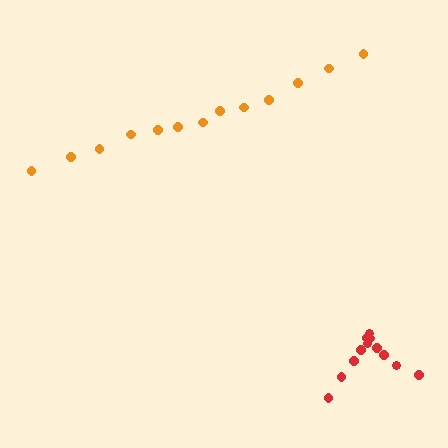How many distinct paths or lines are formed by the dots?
There are 2 distinct paths.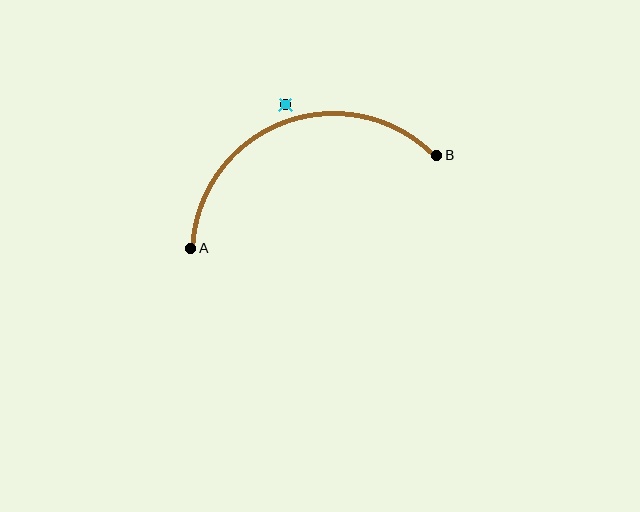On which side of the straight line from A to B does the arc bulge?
The arc bulges above the straight line connecting A and B.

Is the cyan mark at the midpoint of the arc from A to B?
No — the cyan mark does not lie on the arc at all. It sits slightly outside the curve.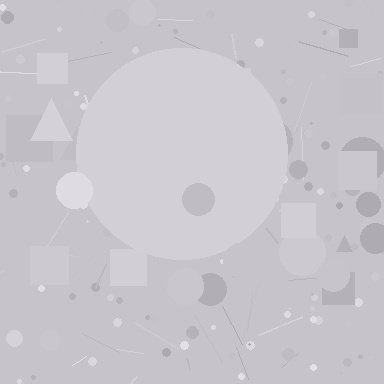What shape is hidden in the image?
A circle is hidden in the image.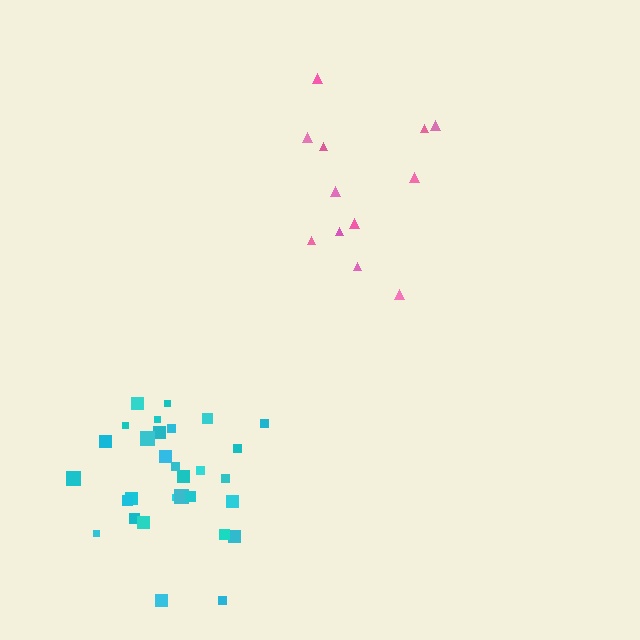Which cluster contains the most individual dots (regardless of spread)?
Cyan (30).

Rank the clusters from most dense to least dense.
cyan, pink.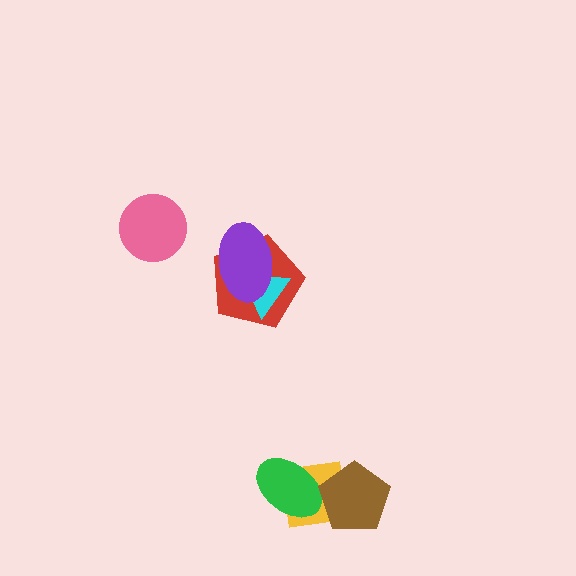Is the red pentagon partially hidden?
Yes, it is partially covered by another shape.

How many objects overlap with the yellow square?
2 objects overlap with the yellow square.